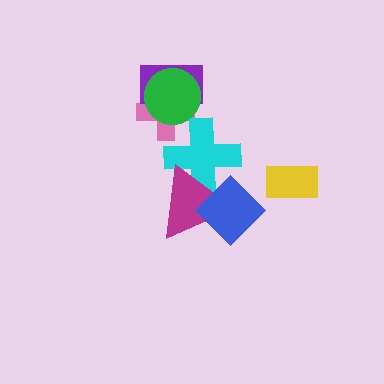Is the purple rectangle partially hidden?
Yes, it is partially covered by another shape.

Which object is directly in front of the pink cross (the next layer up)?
The cyan cross is directly in front of the pink cross.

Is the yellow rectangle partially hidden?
No, no other shape covers it.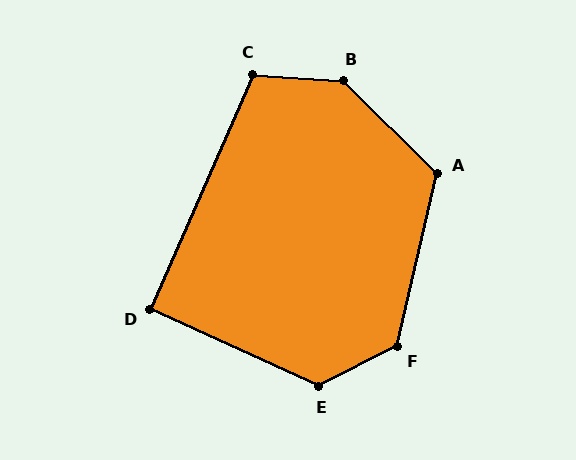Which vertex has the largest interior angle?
B, at approximately 139 degrees.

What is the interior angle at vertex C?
Approximately 110 degrees (obtuse).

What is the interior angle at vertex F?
Approximately 130 degrees (obtuse).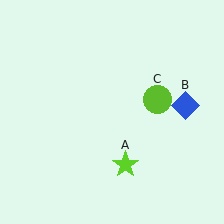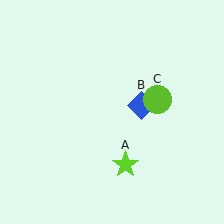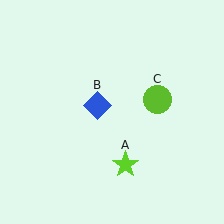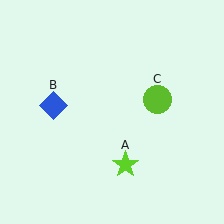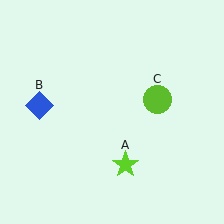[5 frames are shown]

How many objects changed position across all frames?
1 object changed position: blue diamond (object B).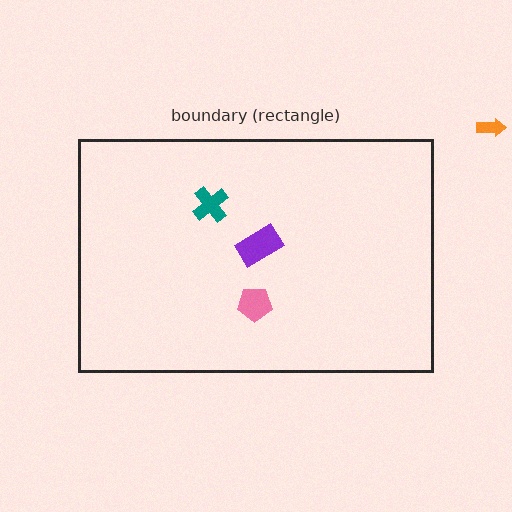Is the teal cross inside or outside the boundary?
Inside.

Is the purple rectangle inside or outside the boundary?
Inside.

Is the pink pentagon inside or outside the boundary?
Inside.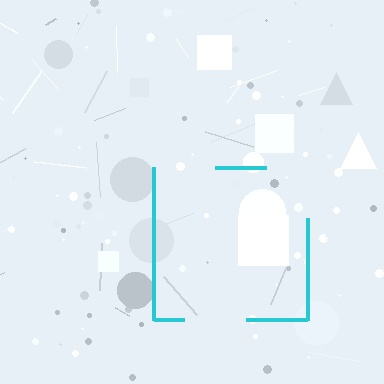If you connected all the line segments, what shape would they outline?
They would outline a square.